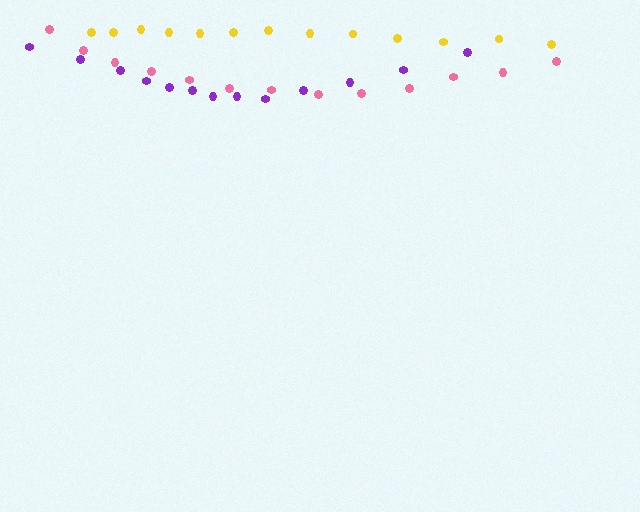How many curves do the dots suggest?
There are 3 distinct paths.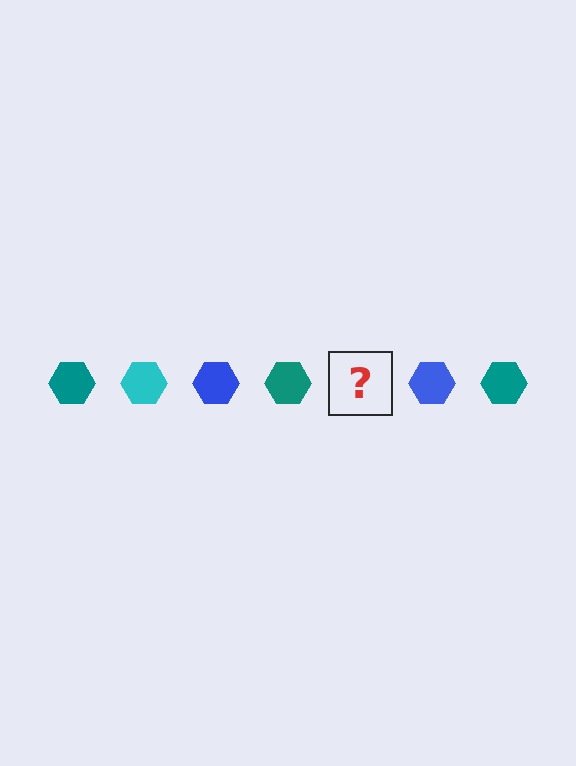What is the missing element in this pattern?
The missing element is a cyan hexagon.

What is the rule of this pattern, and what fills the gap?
The rule is that the pattern cycles through teal, cyan, blue hexagons. The gap should be filled with a cyan hexagon.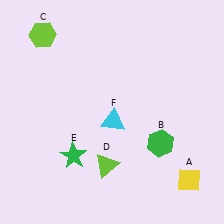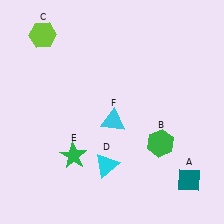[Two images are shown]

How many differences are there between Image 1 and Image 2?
There are 2 differences between the two images.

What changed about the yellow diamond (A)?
In Image 1, A is yellow. In Image 2, it changed to teal.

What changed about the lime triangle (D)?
In Image 1, D is lime. In Image 2, it changed to cyan.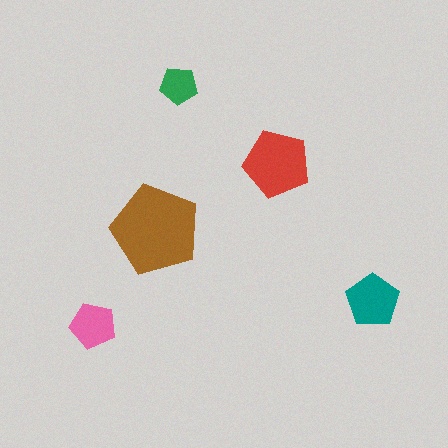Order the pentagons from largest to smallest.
the brown one, the red one, the teal one, the pink one, the green one.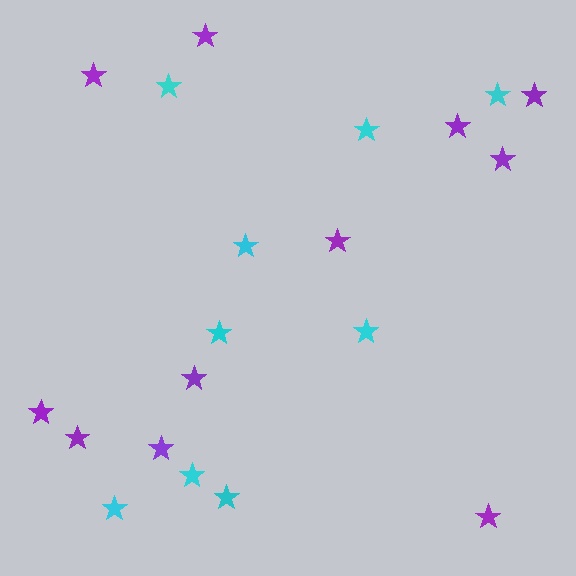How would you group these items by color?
There are 2 groups: one group of purple stars (11) and one group of cyan stars (9).